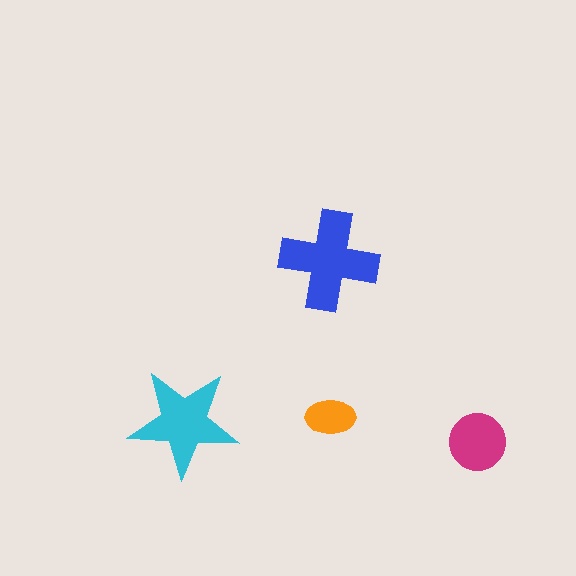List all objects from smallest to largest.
The orange ellipse, the magenta circle, the cyan star, the blue cross.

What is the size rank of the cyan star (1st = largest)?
2nd.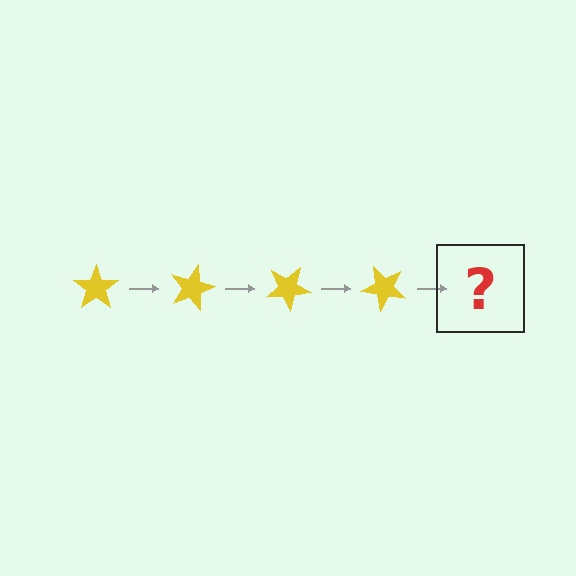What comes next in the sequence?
The next element should be a yellow star rotated 60 degrees.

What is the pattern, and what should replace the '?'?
The pattern is that the star rotates 15 degrees each step. The '?' should be a yellow star rotated 60 degrees.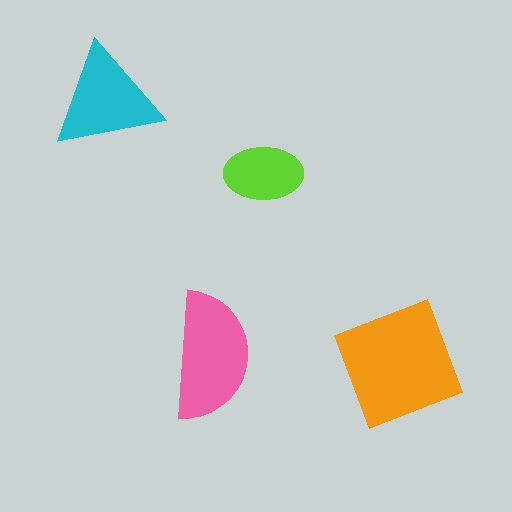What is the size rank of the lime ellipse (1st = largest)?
4th.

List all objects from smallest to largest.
The lime ellipse, the cyan triangle, the pink semicircle, the orange square.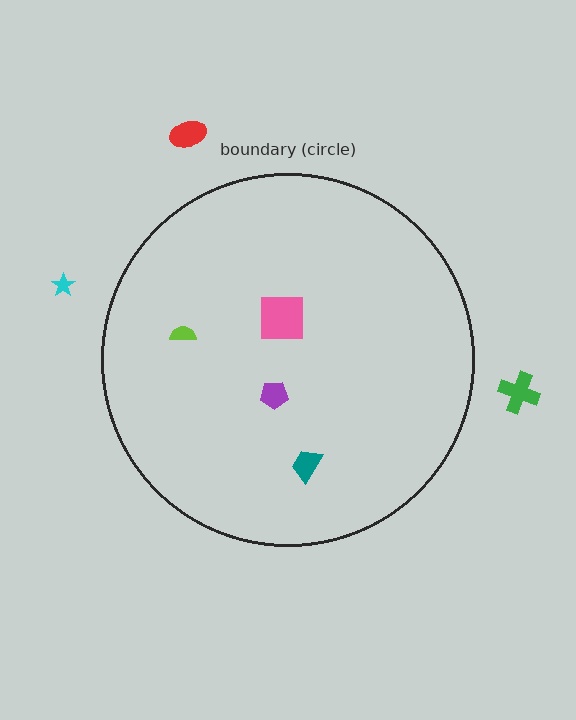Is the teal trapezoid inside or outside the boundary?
Inside.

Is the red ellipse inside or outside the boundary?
Outside.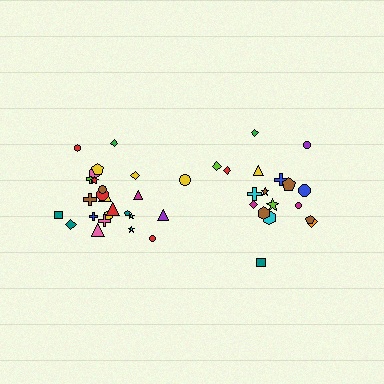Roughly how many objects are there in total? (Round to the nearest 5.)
Roughly 45 objects in total.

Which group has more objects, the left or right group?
The left group.